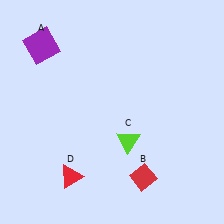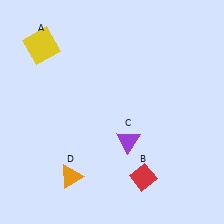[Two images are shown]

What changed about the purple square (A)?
In Image 1, A is purple. In Image 2, it changed to yellow.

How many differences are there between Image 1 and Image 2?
There are 3 differences between the two images.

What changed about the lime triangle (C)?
In Image 1, C is lime. In Image 2, it changed to purple.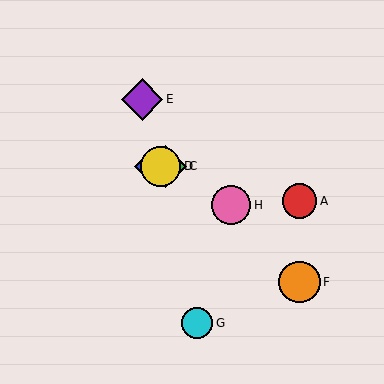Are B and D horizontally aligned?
Yes, both are at y≈166.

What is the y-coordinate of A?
Object A is at y≈201.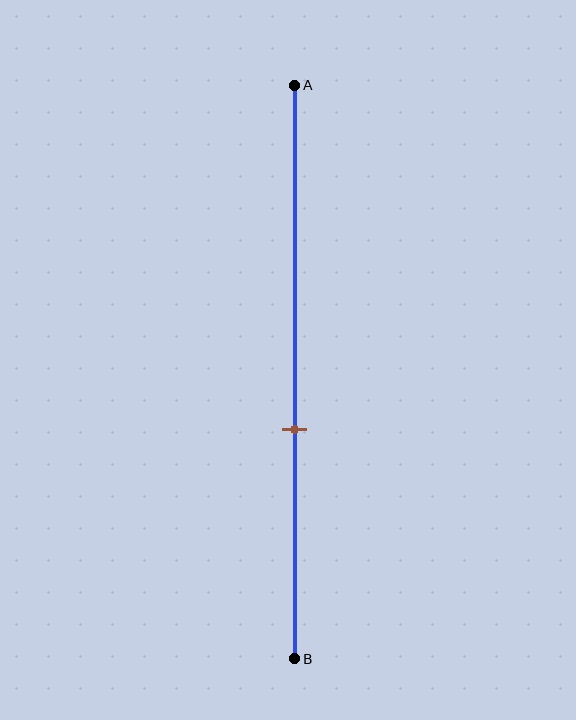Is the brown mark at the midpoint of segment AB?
No, the mark is at about 60% from A, not at the 50% midpoint.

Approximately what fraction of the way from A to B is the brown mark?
The brown mark is approximately 60% of the way from A to B.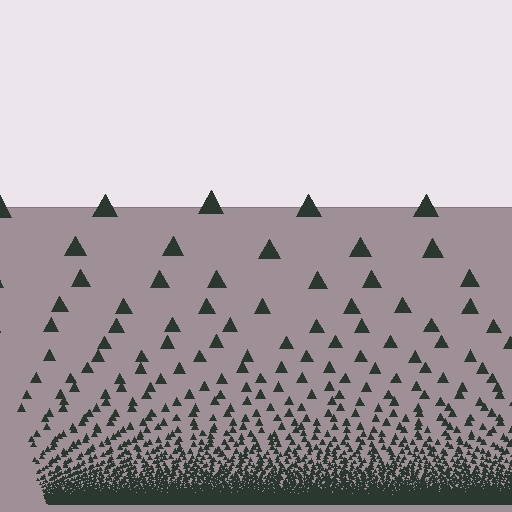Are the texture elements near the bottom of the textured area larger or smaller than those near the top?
Smaller. The gradient is inverted — elements near the bottom are smaller and denser.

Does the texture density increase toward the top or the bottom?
Density increases toward the bottom.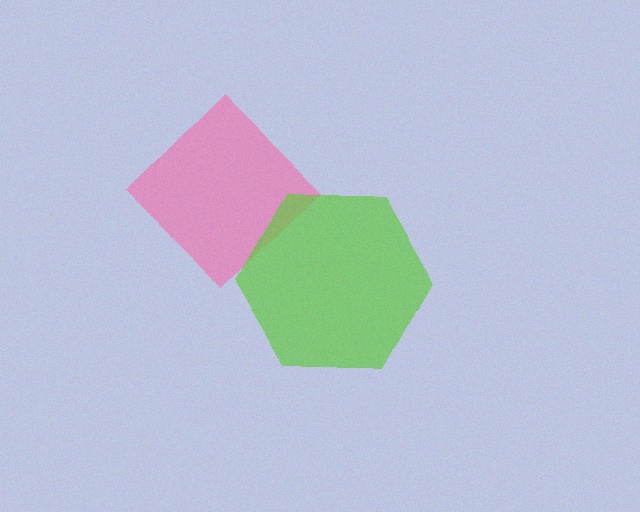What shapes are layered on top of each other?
The layered shapes are: a pink diamond, a lime hexagon.